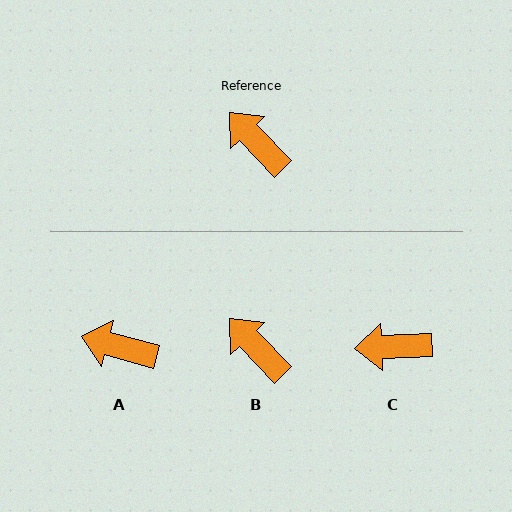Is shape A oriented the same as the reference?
No, it is off by about 31 degrees.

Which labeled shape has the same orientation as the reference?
B.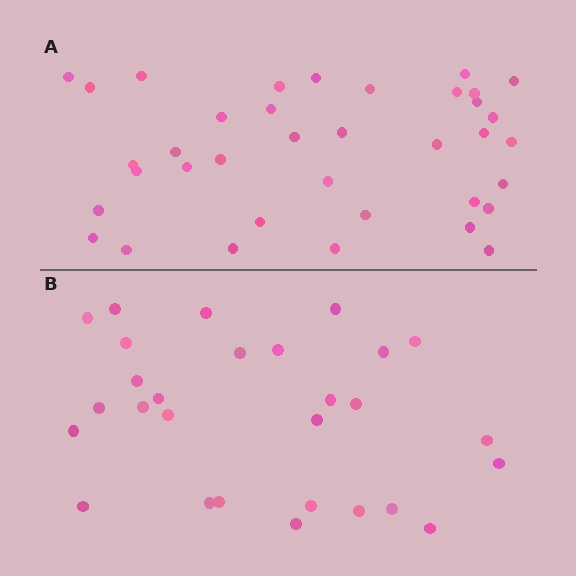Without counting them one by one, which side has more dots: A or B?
Region A (the top region) has more dots.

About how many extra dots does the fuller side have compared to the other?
Region A has roughly 8 or so more dots than region B.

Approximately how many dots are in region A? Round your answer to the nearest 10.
About 40 dots. (The exact count is 37, which rounds to 40.)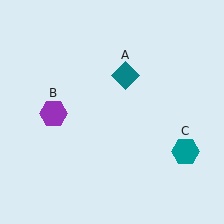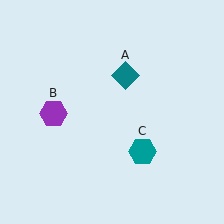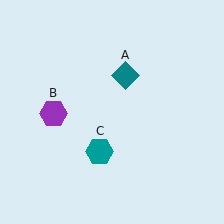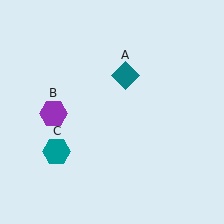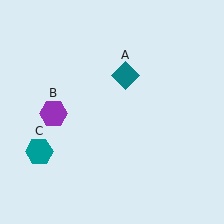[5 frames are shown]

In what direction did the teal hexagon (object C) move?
The teal hexagon (object C) moved left.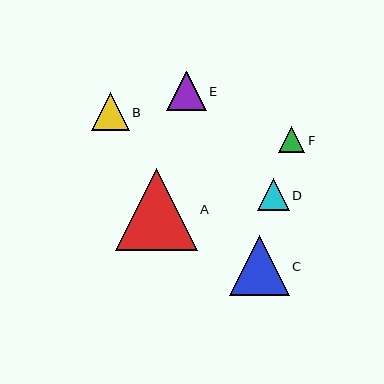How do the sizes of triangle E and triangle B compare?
Triangle E and triangle B are approximately the same size.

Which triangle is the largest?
Triangle A is the largest with a size of approximately 82 pixels.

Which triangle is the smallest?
Triangle F is the smallest with a size of approximately 27 pixels.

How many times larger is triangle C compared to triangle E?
Triangle C is approximately 1.5 times the size of triangle E.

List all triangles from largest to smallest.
From largest to smallest: A, C, E, B, D, F.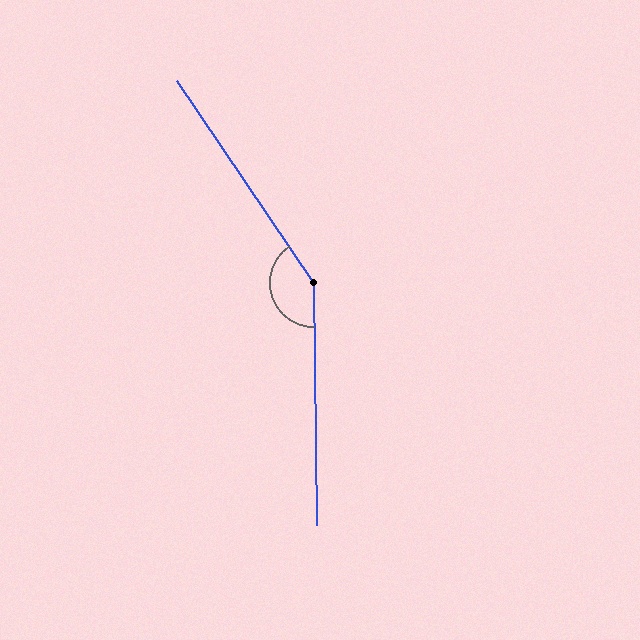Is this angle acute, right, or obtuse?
It is obtuse.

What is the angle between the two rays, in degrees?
Approximately 147 degrees.